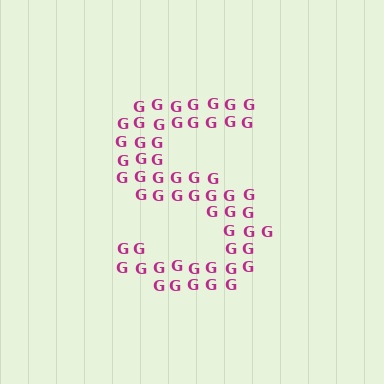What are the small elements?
The small elements are letter G's.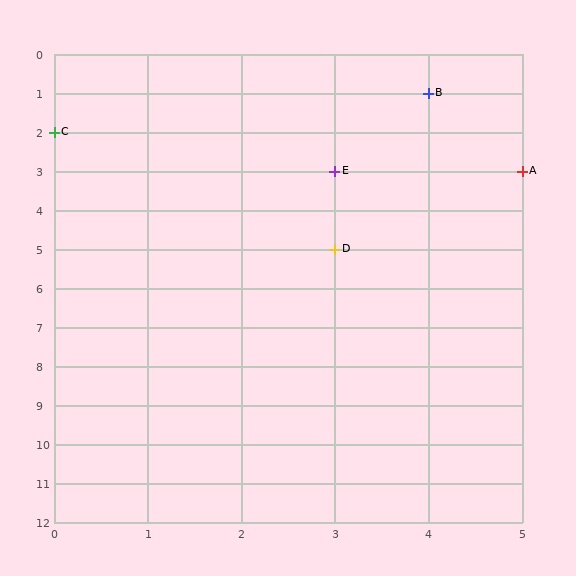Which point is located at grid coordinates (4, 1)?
Point B is at (4, 1).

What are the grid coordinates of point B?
Point B is at grid coordinates (4, 1).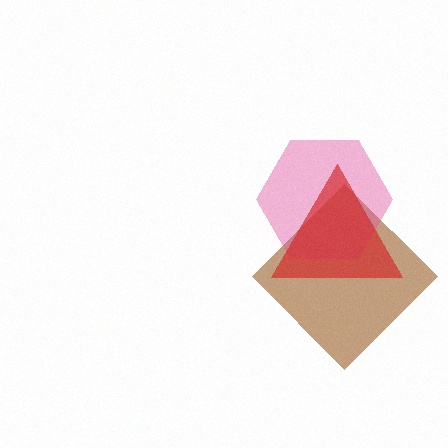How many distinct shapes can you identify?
There are 3 distinct shapes: a brown diamond, a pink hexagon, a red triangle.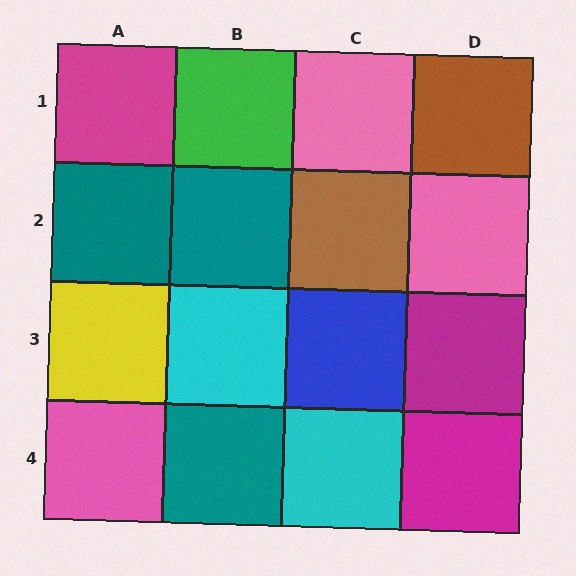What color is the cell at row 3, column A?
Yellow.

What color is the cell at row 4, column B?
Teal.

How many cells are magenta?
3 cells are magenta.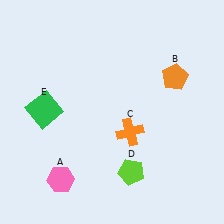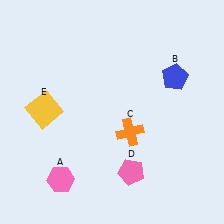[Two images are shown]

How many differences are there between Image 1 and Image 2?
There are 3 differences between the two images.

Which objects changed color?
B changed from orange to blue. D changed from lime to pink. E changed from green to yellow.